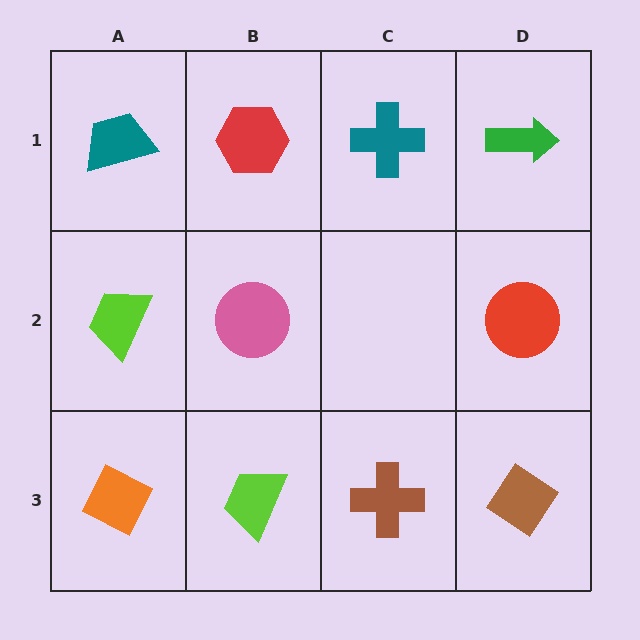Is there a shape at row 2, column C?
No, that cell is empty.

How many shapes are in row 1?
4 shapes.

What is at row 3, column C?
A brown cross.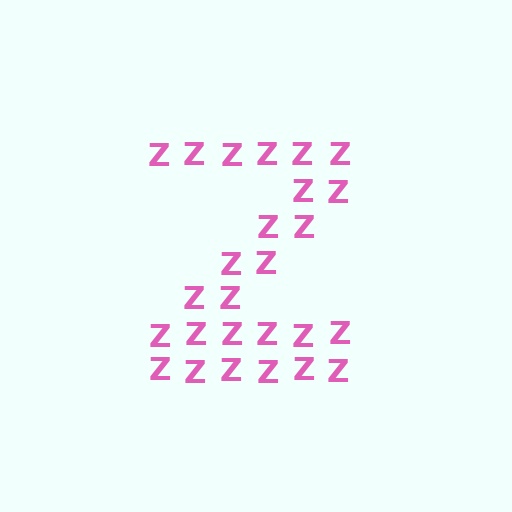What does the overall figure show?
The overall figure shows the letter Z.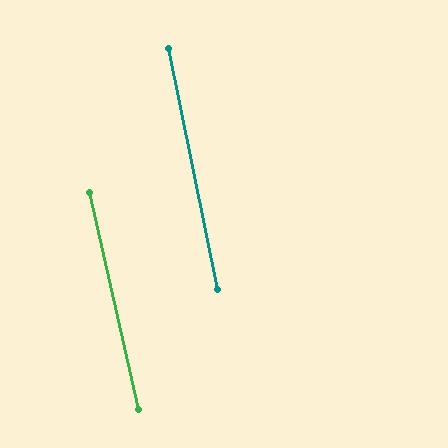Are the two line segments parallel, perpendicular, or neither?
Parallel — their directions differ by only 1.3°.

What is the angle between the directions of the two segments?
Approximately 1 degree.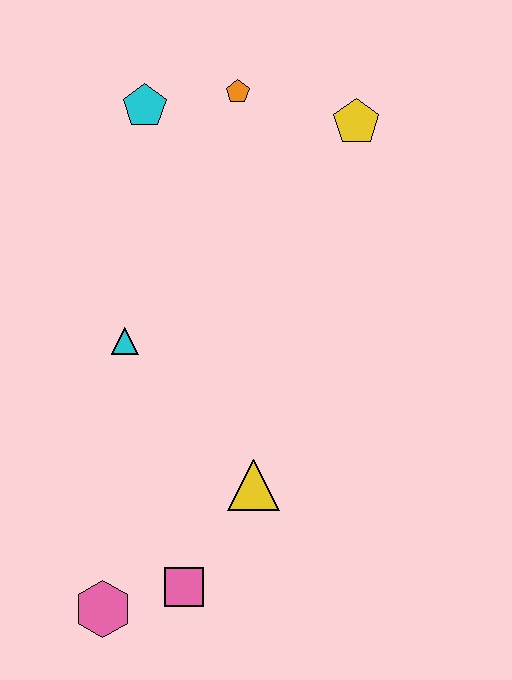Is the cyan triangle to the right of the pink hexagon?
Yes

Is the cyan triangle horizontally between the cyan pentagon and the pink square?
No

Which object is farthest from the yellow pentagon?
The pink hexagon is farthest from the yellow pentagon.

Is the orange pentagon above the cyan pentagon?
Yes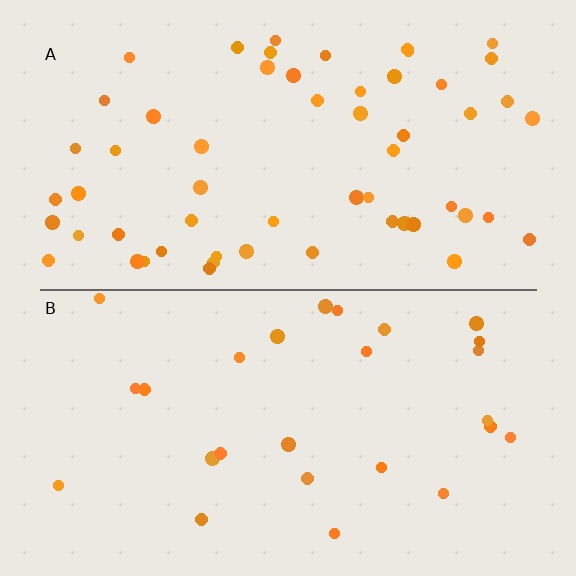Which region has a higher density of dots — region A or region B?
A (the top).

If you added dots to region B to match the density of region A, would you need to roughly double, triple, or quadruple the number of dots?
Approximately double.